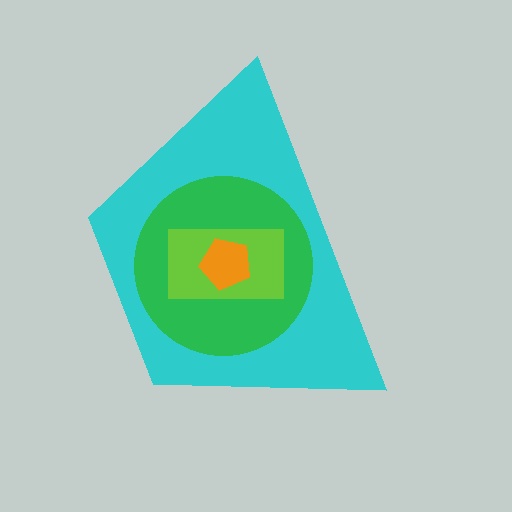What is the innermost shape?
The orange pentagon.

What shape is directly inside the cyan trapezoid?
The green circle.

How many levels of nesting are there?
4.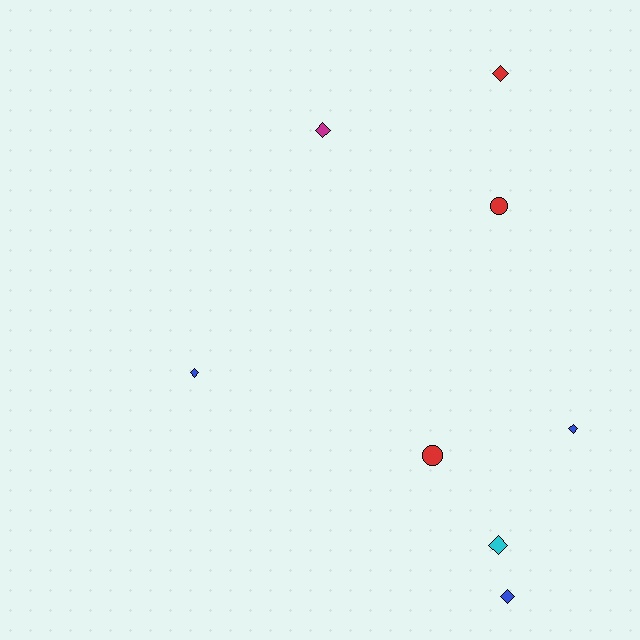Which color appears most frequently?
Blue, with 3 objects.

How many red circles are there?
There are 2 red circles.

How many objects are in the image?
There are 8 objects.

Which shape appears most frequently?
Diamond, with 6 objects.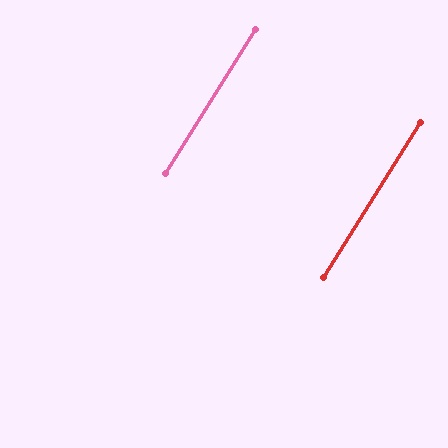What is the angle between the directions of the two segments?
Approximately 0 degrees.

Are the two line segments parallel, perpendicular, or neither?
Parallel — their directions differ by only 0.2°.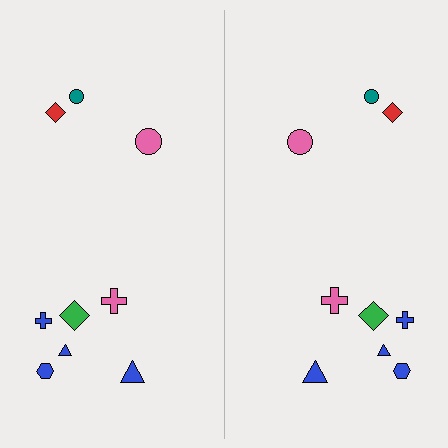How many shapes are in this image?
There are 18 shapes in this image.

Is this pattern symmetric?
Yes, this pattern has bilateral (reflection) symmetry.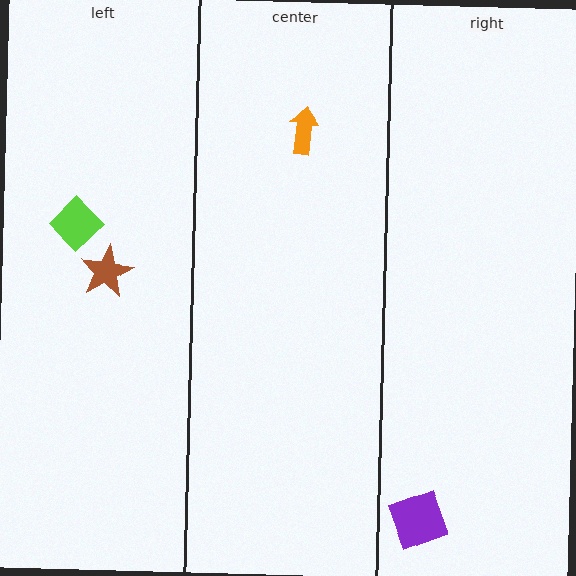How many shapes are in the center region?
1.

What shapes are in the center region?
The orange arrow.